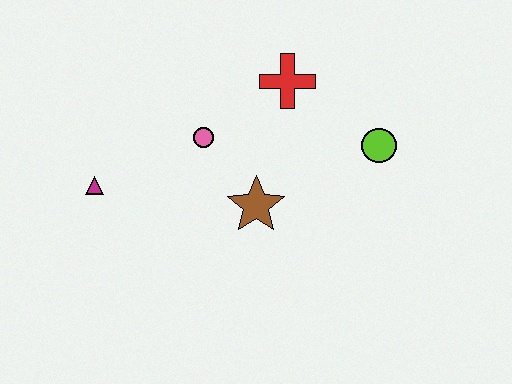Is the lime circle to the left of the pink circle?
No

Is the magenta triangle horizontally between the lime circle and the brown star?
No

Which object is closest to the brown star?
The pink circle is closest to the brown star.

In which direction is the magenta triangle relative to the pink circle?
The magenta triangle is to the left of the pink circle.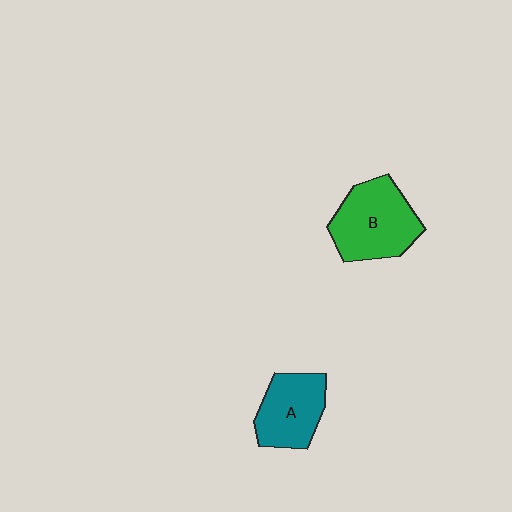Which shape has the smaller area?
Shape A (teal).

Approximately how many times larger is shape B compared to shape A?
Approximately 1.3 times.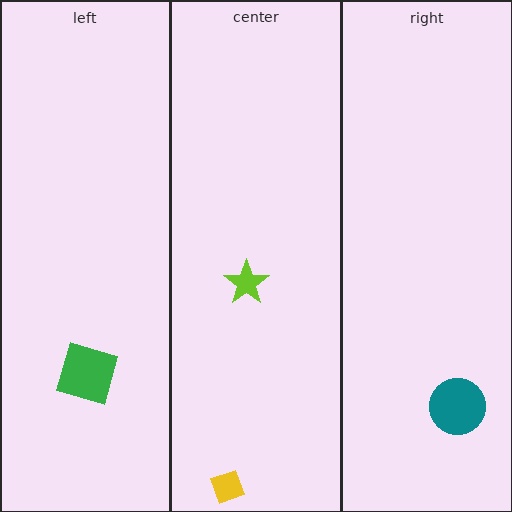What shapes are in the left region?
The green square.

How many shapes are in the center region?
2.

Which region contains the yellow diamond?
The center region.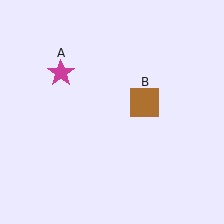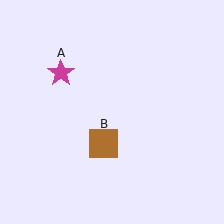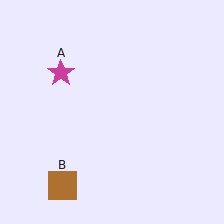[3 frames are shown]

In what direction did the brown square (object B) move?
The brown square (object B) moved down and to the left.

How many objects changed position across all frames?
1 object changed position: brown square (object B).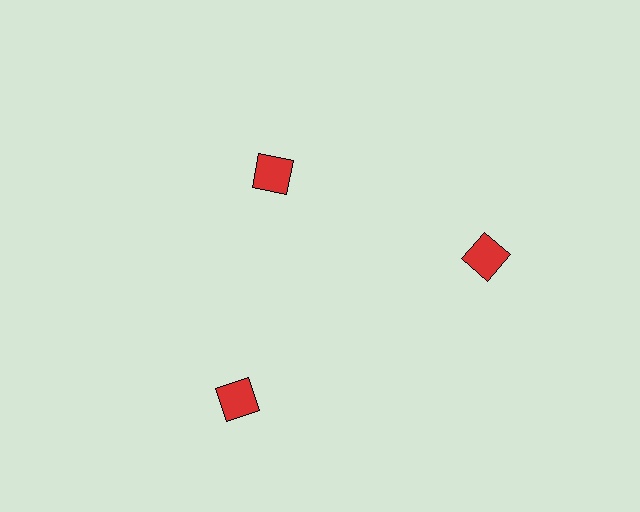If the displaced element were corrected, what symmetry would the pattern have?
It would have 3-fold rotational symmetry — the pattern would map onto itself every 120 degrees.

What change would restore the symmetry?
The symmetry would be restored by moving it outward, back onto the ring so that all 3 diamonds sit at equal angles and equal distance from the center.